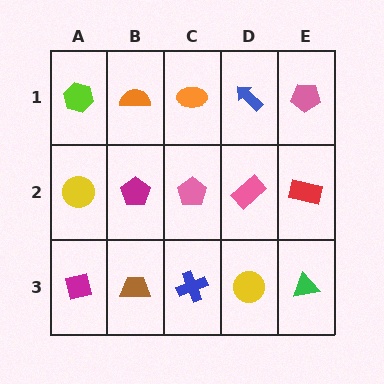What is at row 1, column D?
A blue arrow.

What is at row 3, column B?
A brown trapezoid.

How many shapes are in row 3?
5 shapes.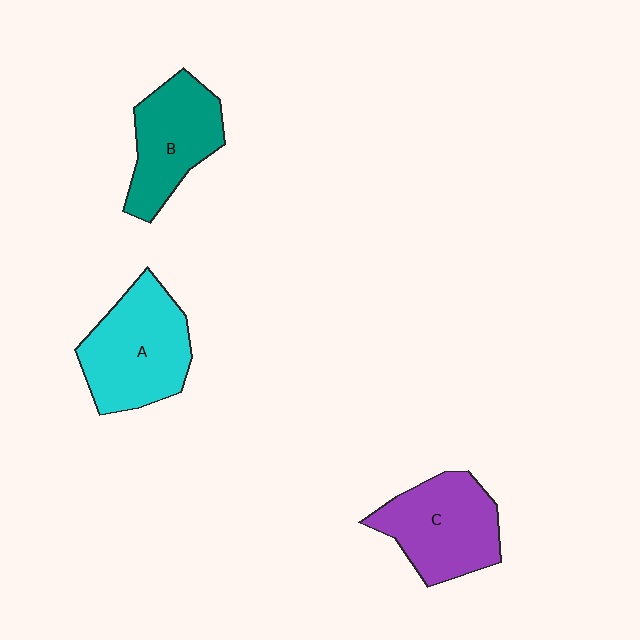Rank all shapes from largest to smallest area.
From largest to smallest: A (cyan), C (purple), B (teal).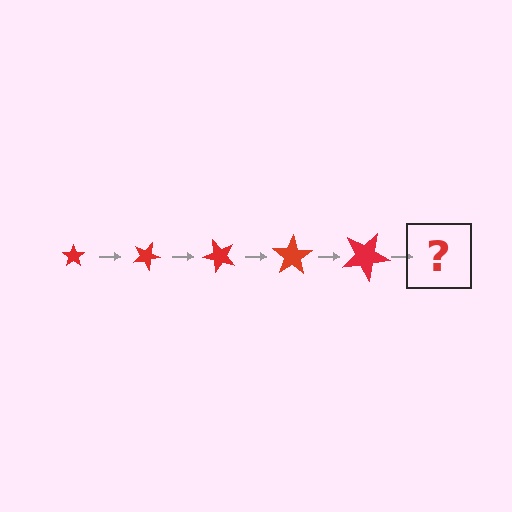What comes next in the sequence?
The next element should be a star, larger than the previous one and rotated 125 degrees from the start.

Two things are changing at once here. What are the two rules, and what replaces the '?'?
The two rules are that the star grows larger each step and it rotates 25 degrees each step. The '?' should be a star, larger than the previous one and rotated 125 degrees from the start.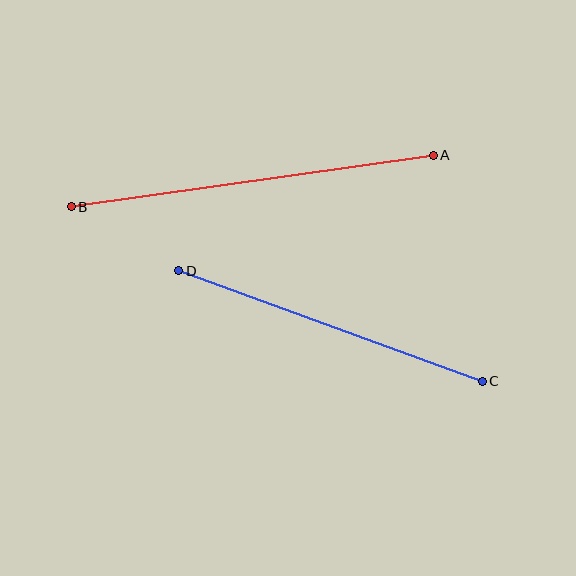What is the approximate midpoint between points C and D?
The midpoint is at approximately (331, 326) pixels.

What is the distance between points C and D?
The distance is approximately 323 pixels.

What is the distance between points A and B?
The distance is approximately 365 pixels.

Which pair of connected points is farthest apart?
Points A and B are farthest apart.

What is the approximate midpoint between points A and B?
The midpoint is at approximately (252, 181) pixels.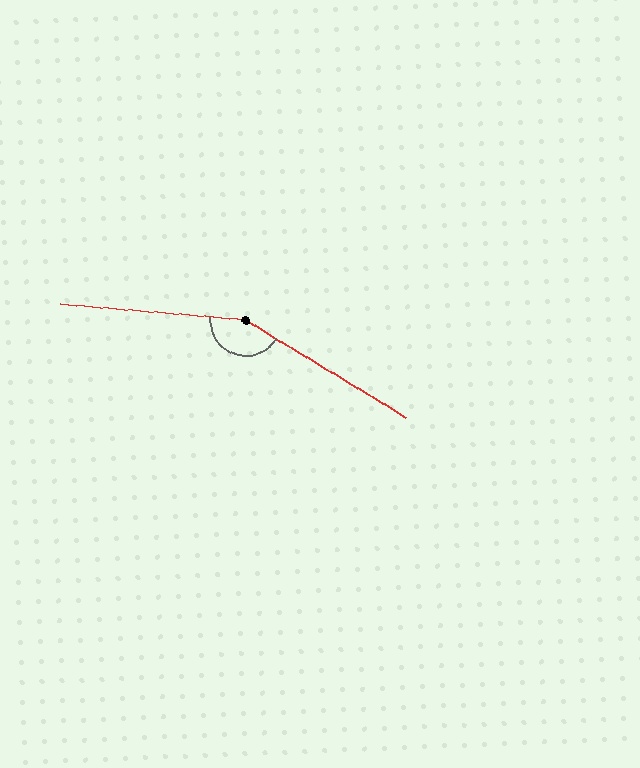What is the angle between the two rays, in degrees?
Approximately 154 degrees.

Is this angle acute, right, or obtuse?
It is obtuse.